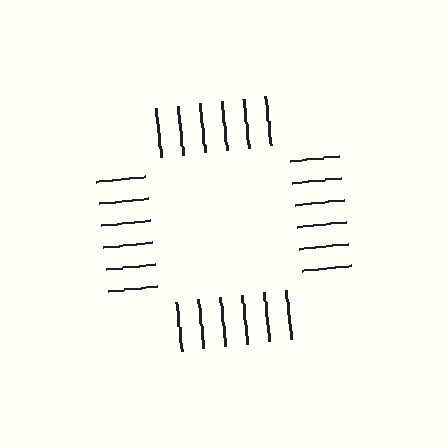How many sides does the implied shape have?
4 sides — the line-ends trace a square.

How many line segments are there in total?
24 — 6 along each of the 4 edges.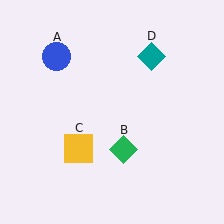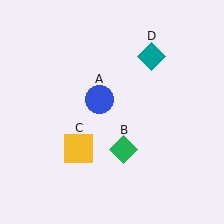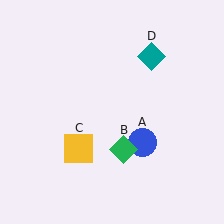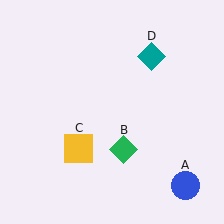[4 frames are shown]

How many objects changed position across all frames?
1 object changed position: blue circle (object A).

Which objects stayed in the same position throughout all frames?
Green diamond (object B) and yellow square (object C) and teal diamond (object D) remained stationary.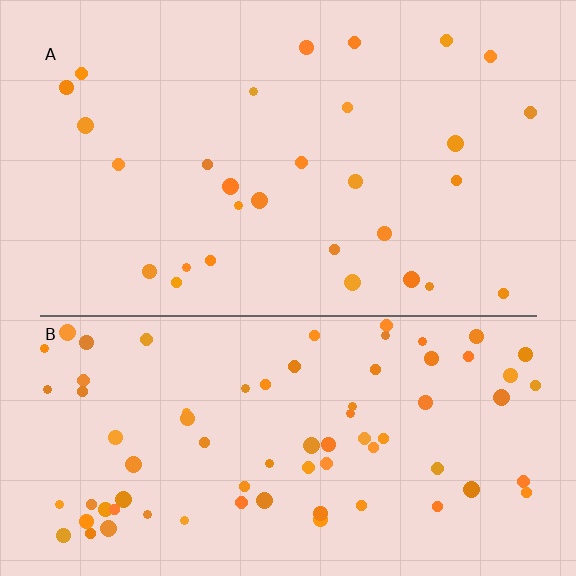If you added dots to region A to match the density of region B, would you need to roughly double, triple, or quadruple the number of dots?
Approximately triple.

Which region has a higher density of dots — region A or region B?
B (the bottom).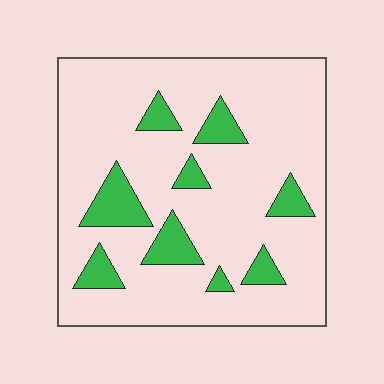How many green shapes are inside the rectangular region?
9.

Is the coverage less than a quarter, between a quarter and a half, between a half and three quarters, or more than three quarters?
Less than a quarter.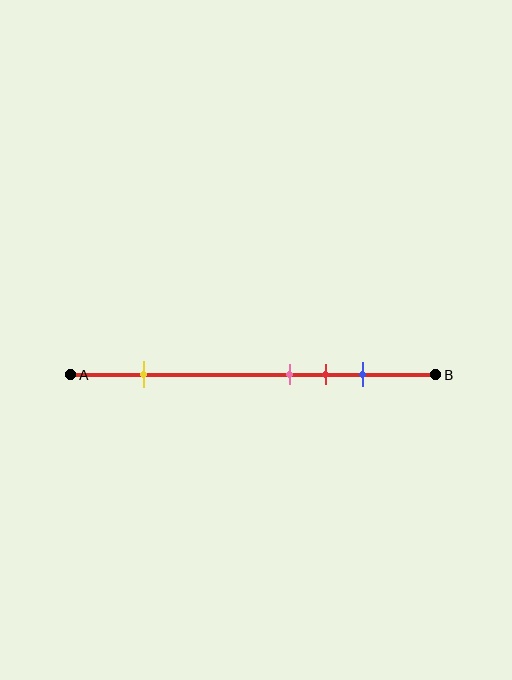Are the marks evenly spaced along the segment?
No, the marks are not evenly spaced.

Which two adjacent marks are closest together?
The pink and red marks are the closest adjacent pair.